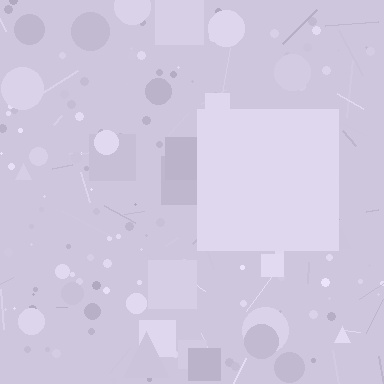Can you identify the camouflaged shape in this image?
The camouflaged shape is a square.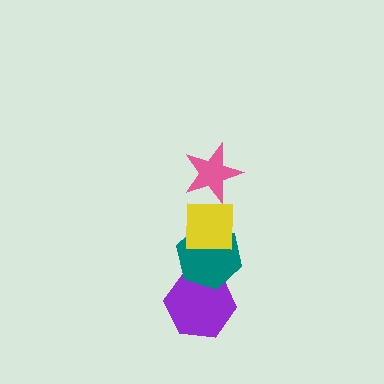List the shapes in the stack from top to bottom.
From top to bottom: the pink star, the yellow square, the teal hexagon, the purple hexagon.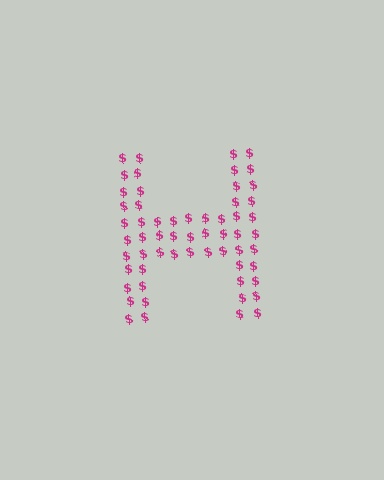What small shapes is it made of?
It is made of small dollar signs.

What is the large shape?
The large shape is the letter H.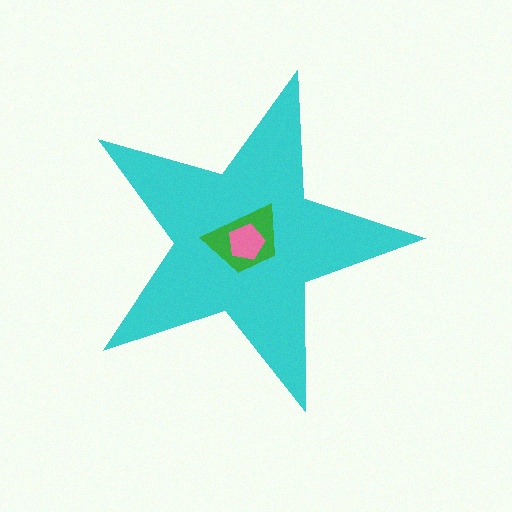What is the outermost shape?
The cyan star.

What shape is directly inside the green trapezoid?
The pink pentagon.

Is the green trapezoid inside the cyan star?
Yes.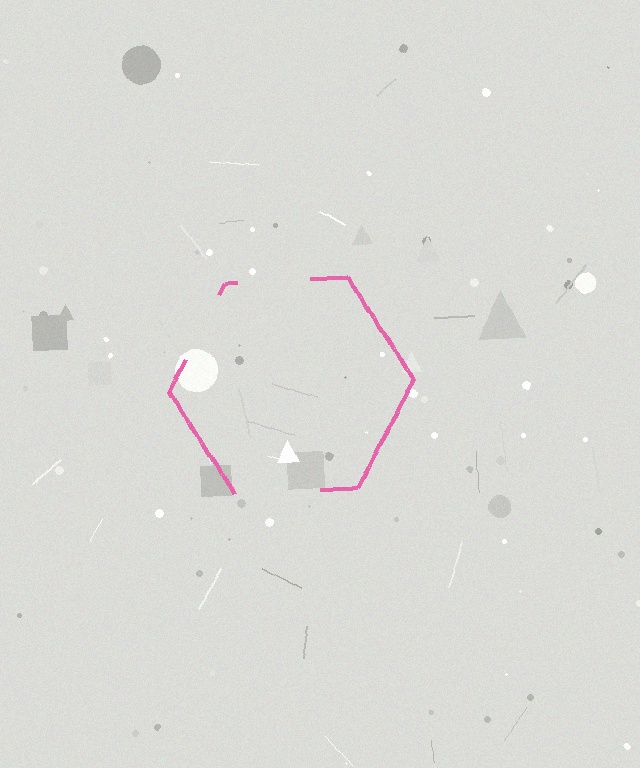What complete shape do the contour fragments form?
The contour fragments form a hexagon.